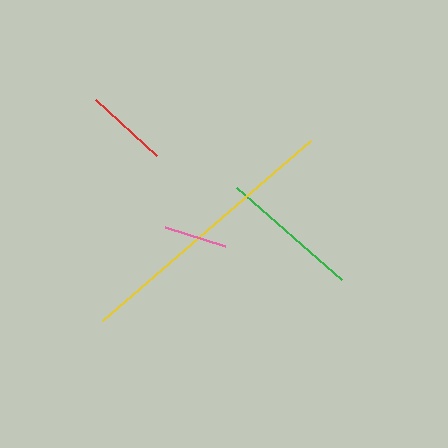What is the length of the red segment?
The red segment is approximately 83 pixels long.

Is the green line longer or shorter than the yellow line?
The yellow line is longer than the green line.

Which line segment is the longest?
The yellow line is the longest at approximately 276 pixels.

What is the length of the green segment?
The green segment is approximately 139 pixels long.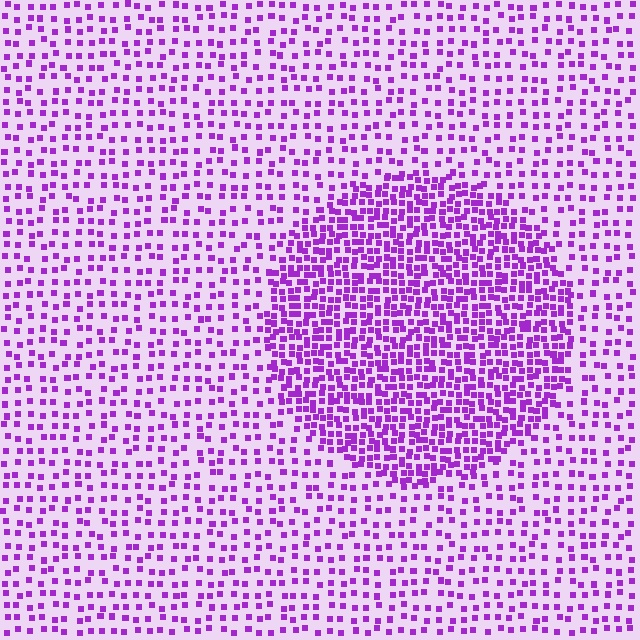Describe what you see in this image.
The image contains small purple elements arranged at two different densities. A circle-shaped region is visible where the elements are more densely packed than the surrounding area.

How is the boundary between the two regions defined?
The boundary is defined by a change in element density (approximately 2.3x ratio). All elements are the same color, size, and shape.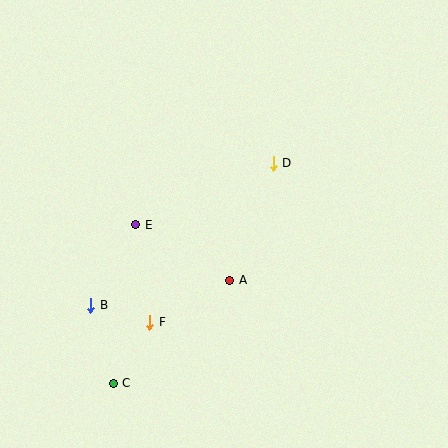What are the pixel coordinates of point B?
Point B is at (91, 305).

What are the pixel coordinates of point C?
Point C is at (113, 383).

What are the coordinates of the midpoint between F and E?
The midpoint between F and E is at (143, 273).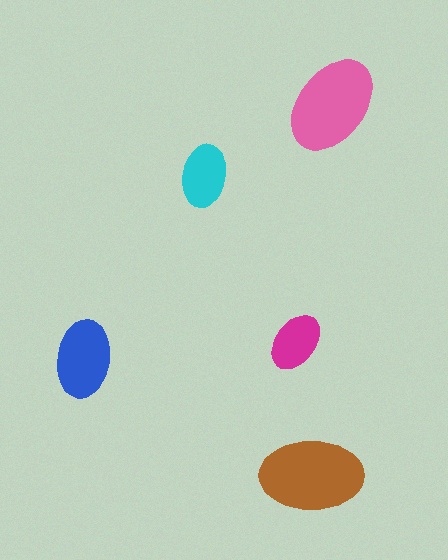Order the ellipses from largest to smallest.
the brown one, the pink one, the blue one, the cyan one, the magenta one.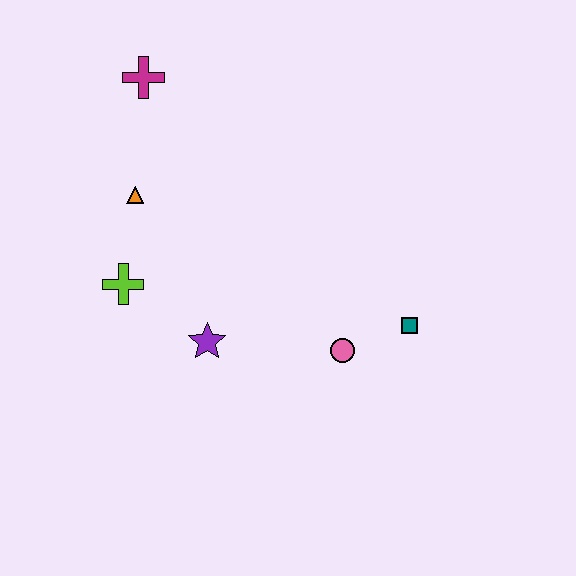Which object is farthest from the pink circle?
The magenta cross is farthest from the pink circle.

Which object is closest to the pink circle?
The teal square is closest to the pink circle.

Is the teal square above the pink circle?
Yes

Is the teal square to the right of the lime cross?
Yes